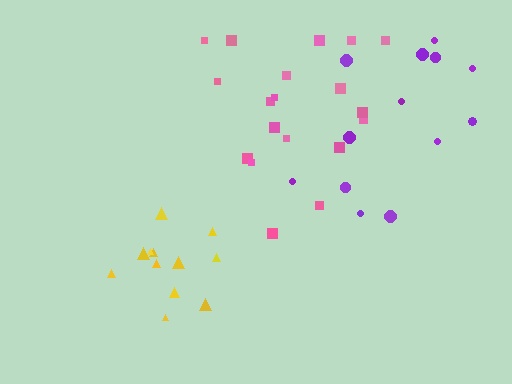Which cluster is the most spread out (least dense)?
Purple.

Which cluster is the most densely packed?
Yellow.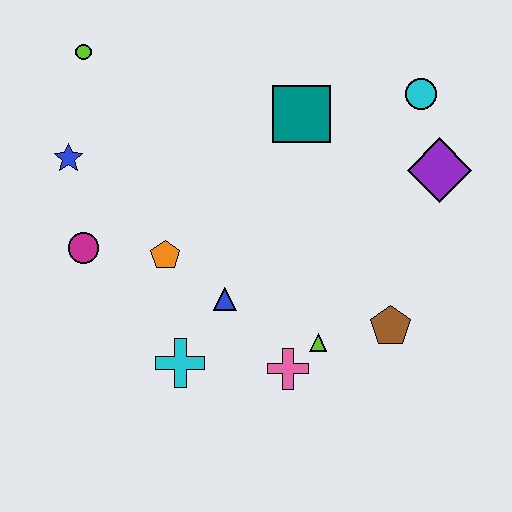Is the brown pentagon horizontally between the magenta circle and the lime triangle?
No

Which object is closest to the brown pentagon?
The lime triangle is closest to the brown pentagon.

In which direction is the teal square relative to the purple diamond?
The teal square is to the left of the purple diamond.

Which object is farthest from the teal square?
The cyan cross is farthest from the teal square.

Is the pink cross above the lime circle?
No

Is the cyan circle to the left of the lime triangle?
No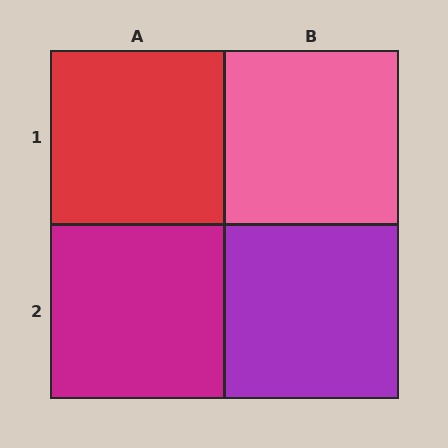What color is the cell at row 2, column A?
Magenta.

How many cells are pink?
1 cell is pink.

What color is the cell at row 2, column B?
Purple.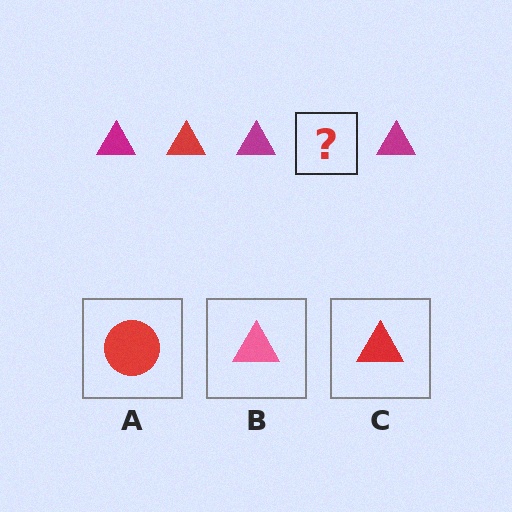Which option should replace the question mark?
Option C.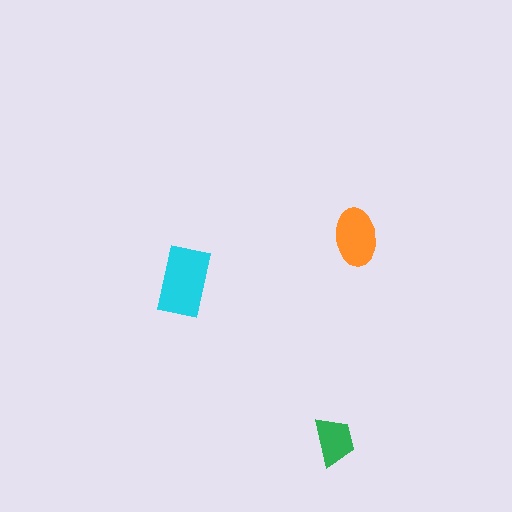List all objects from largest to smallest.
The cyan rectangle, the orange ellipse, the green trapezoid.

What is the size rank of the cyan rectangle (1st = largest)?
1st.